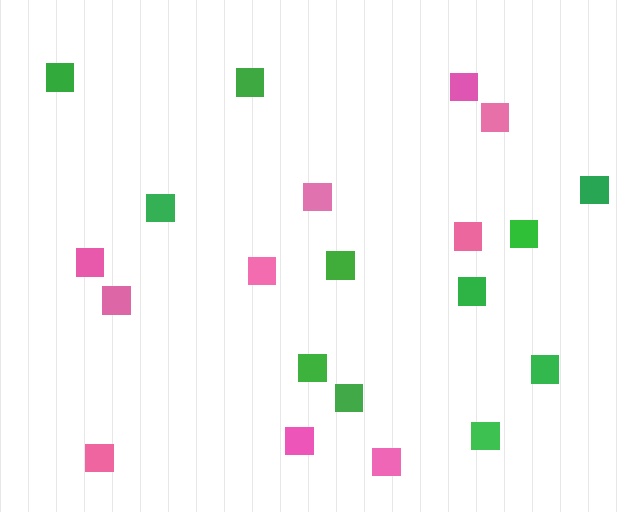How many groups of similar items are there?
There are 2 groups: one group of pink squares (10) and one group of green squares (11).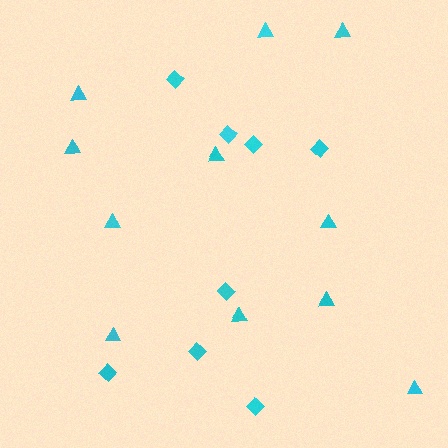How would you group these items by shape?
There are 2 groups: one group of diamonds (8) and one group of triangles (11).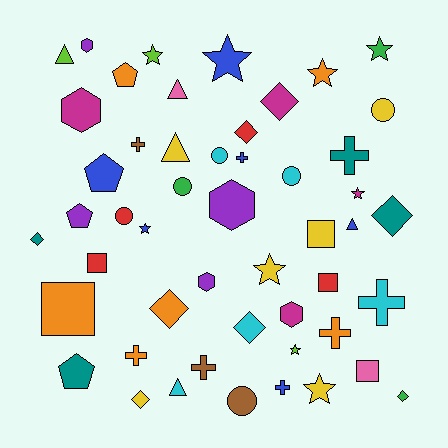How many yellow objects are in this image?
There are 6 yellow objects.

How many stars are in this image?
There are 9 stars.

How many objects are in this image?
There are 50 objects.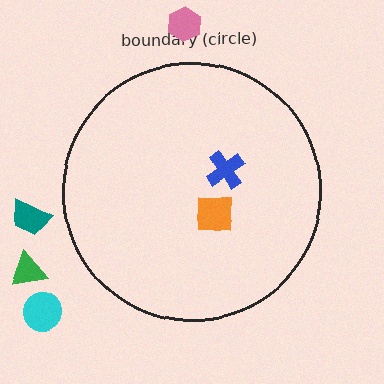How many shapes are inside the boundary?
2 inside, 4 outside.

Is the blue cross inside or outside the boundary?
Inside.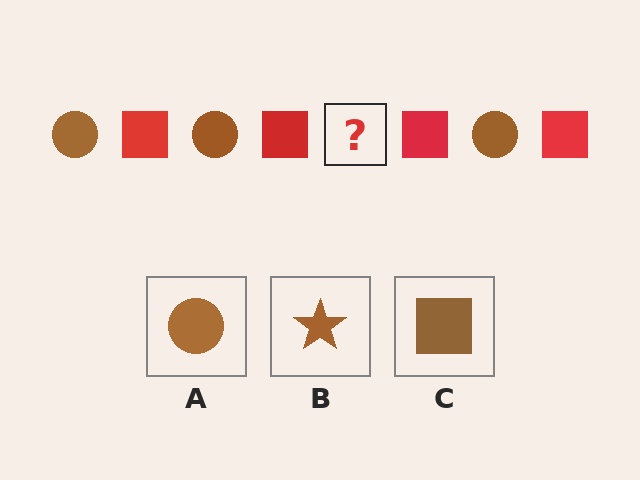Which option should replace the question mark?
Option A.